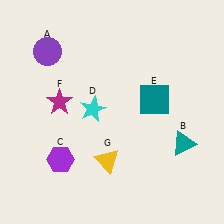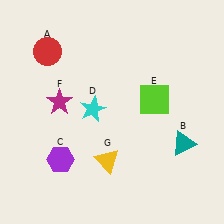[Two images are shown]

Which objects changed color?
A changed from purple to red. E changed from teal to lime.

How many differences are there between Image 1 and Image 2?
There are 2 differences between the two images.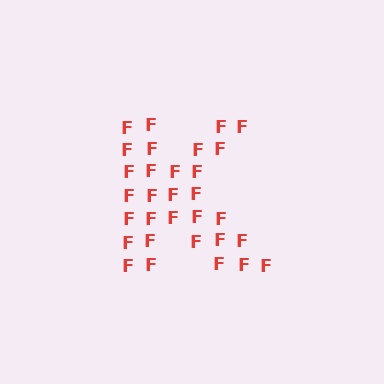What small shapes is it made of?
It is made of small letter F's.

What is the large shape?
The large shape is the letter K.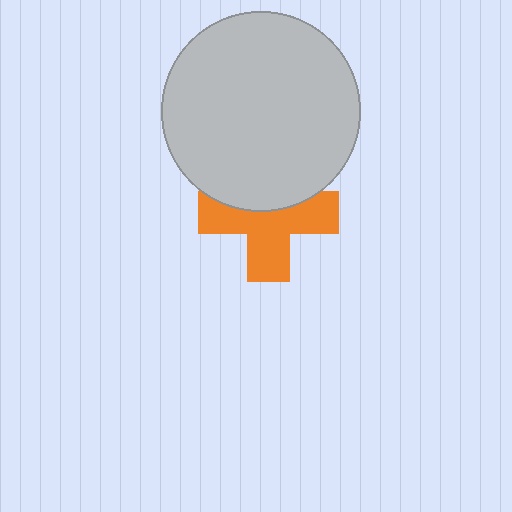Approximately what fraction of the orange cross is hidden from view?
Roughly 38% of the orange cross is hidden behind the light gray circle.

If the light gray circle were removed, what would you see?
You would see the complete orange cross.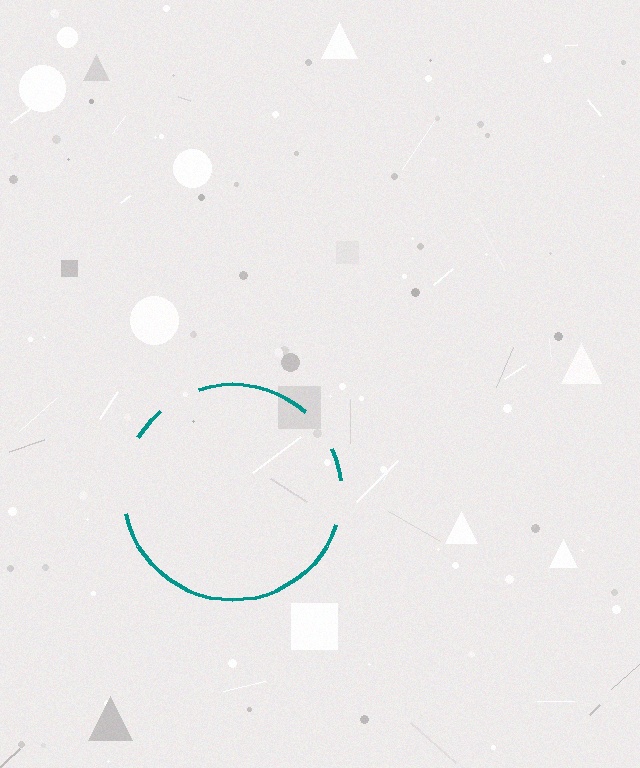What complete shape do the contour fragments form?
The contour fragments form a circle.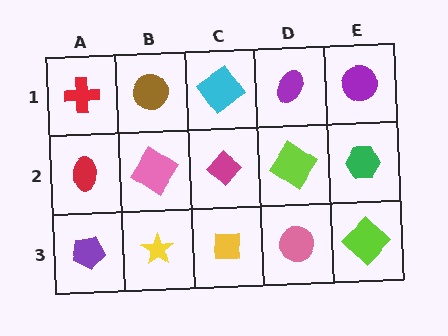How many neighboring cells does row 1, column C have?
3.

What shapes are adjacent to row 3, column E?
A green hexagon (row 2, column E), a pink circle (row 3, column D).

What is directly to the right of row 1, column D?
A purple circle.